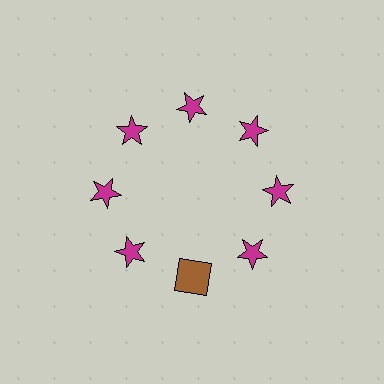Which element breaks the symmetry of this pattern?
The brown square at roughly the 6 o'clock position breaks the symmetry. All other shapes are magenta stars.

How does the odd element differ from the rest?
It differs in both color (brown instead of magenta) and shape (square instead of star).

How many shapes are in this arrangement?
There are 8 shapes arranged in a ring pattern.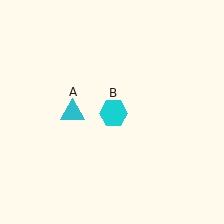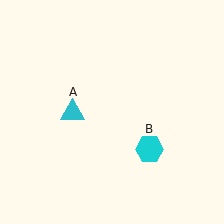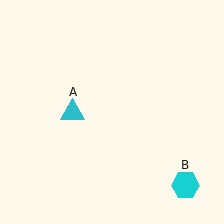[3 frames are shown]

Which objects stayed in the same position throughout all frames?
Cyan triangle (object A) remained stationary.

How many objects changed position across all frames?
1 object changed position: cyan hexagon (object B).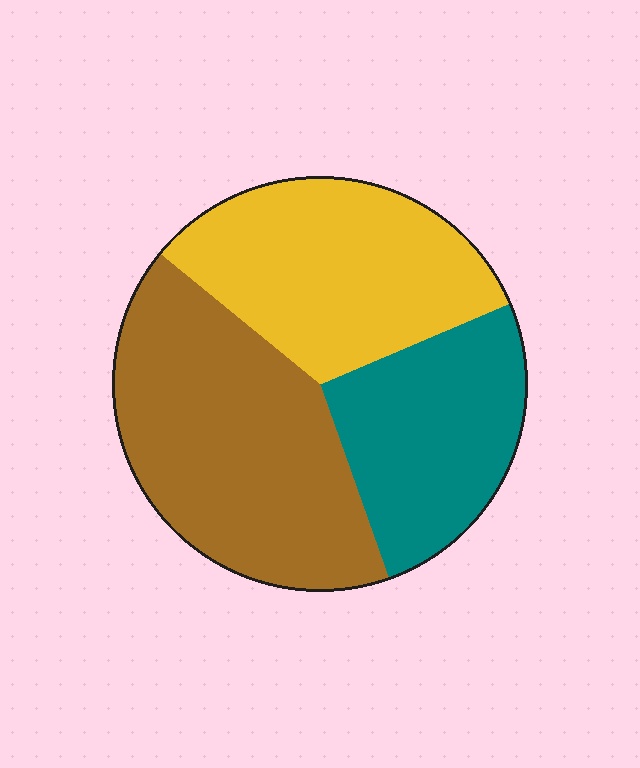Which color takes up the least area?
Teal, at roughly 25%.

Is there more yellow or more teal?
Yellow.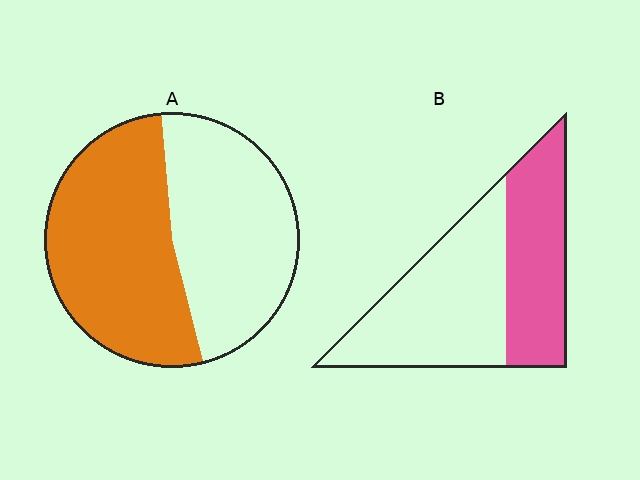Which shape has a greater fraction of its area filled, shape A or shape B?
Shape A.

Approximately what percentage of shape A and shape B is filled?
A is approximately 55% and B is approximately 40%.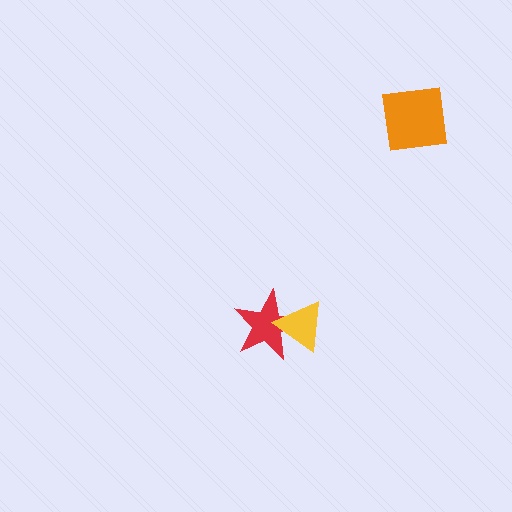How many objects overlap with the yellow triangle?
1 object overlaps with the yellow triangle.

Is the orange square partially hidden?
No, no other shape covers it.